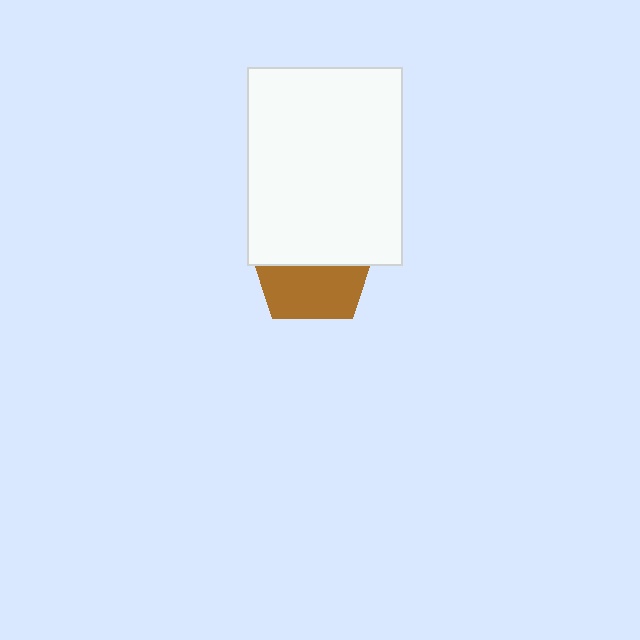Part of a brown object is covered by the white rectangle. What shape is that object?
It is a pentagon.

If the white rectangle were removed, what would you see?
You would see the complete brown pentagon.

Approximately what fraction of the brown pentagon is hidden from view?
Roughly 53% of the brown pentagon is hidden behind the white rectangle.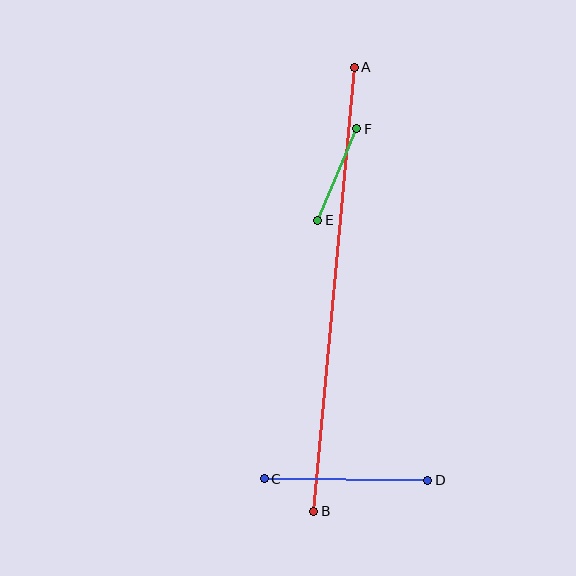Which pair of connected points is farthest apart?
Points A and B are farthest apart.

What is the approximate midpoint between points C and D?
The midpoint is at approximately (346, 480) pixels.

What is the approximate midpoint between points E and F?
The midpoint is at approximately (337, 175) pixels.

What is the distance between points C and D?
The distance is approximately 163 pixels.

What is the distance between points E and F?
The distance is approximately 99 pixels.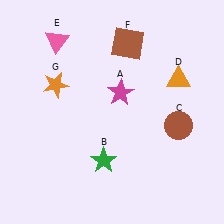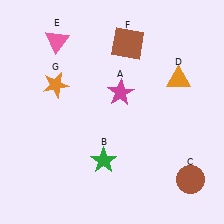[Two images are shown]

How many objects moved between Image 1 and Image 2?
1 object moved between the two images.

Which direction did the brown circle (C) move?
The brown circle (C) moved down.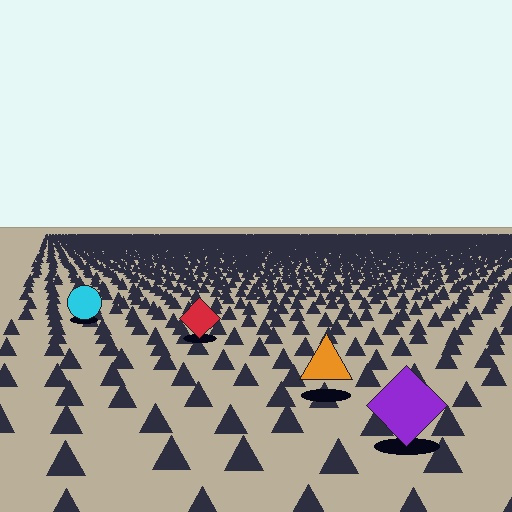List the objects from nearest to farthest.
From nearest to farthest: the purple diamond, the orange triangle, the red diamond, the cyan circle.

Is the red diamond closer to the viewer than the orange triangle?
No. The orange triangle is closer — you can tell from the texture gradient: the ground texture is coarser near it.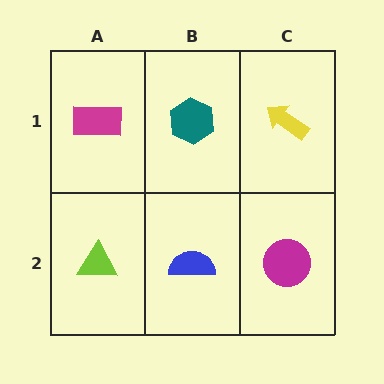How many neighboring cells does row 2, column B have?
3.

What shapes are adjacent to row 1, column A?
A lime triangle (row 2, column A), a teal hexagon (row 1, column B).